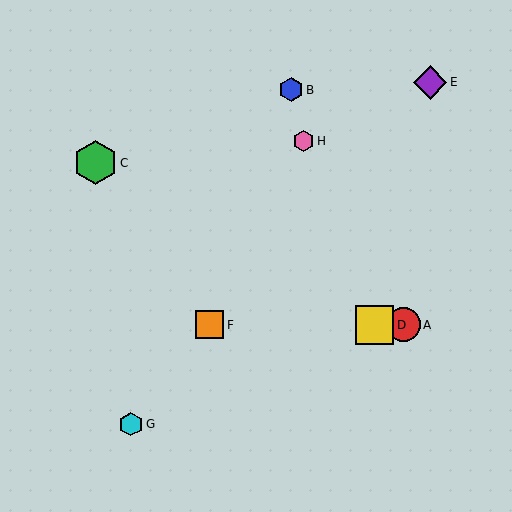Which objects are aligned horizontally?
Objects A, D, F are aligned horizontally.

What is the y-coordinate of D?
Object D is at y≈325.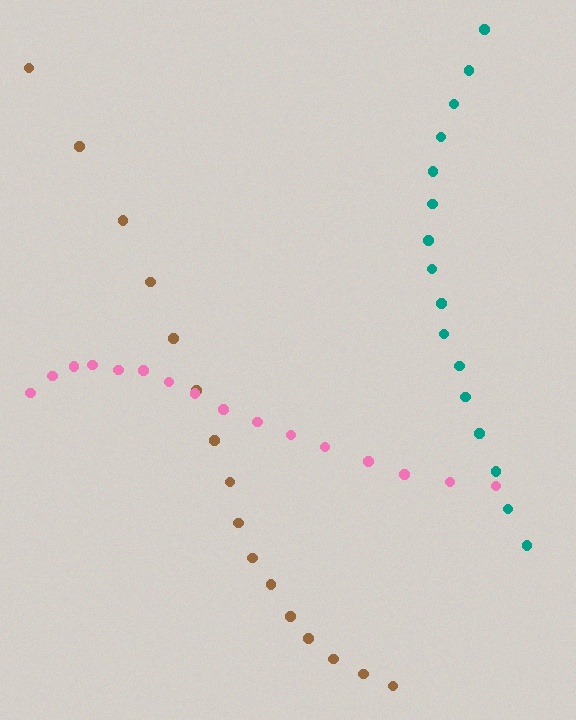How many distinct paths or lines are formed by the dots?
There are 3 distinct paths.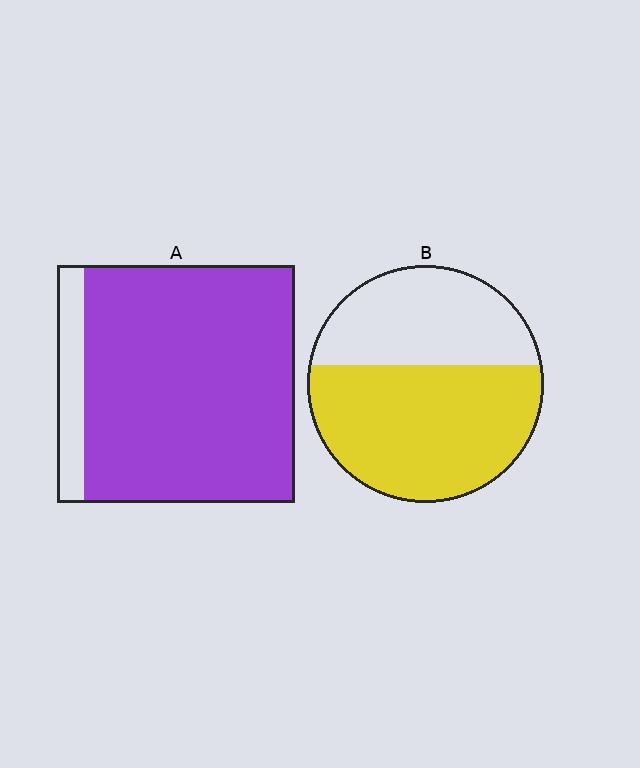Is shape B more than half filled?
Yes.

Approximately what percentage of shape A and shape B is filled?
A is approximately 90% and B is approximately 60%.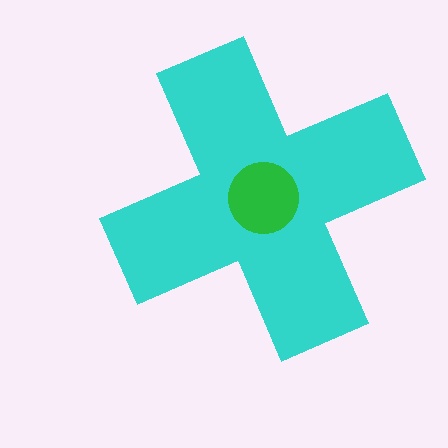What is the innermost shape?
The green circle.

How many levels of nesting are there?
2.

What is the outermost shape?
The cyan cross.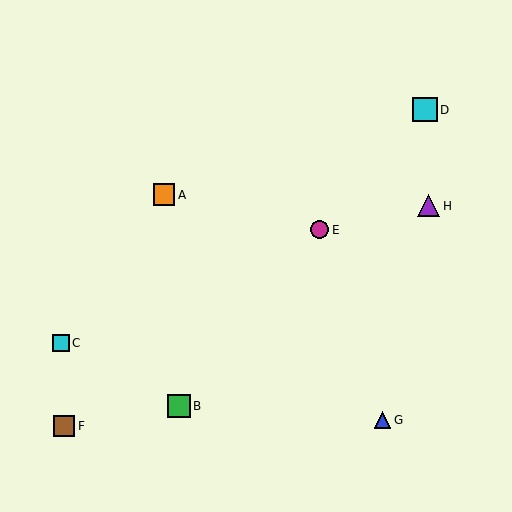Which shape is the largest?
The cyan square (labeled D) is the largest.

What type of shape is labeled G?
Shape G is a blue triangle.